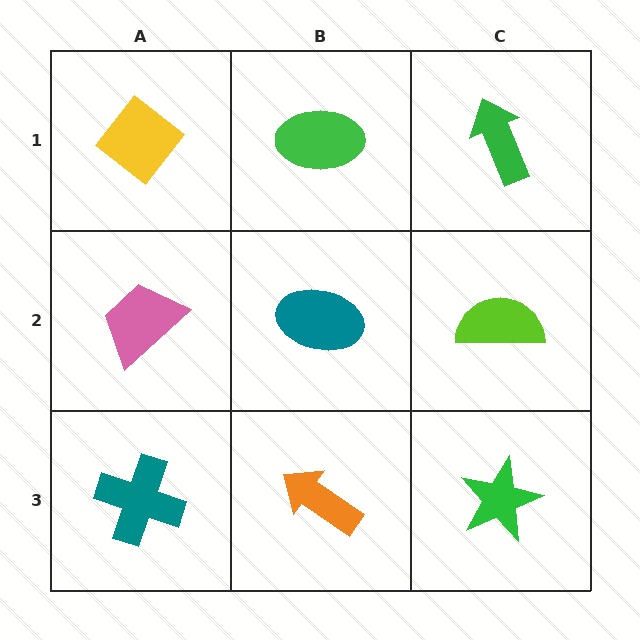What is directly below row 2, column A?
A teal cross.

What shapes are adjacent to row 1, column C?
A lime semicircle (row 2, column C), a green ellipse (row 1, column B).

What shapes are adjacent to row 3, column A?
A pink trapezoid (row 2, column A), an orange arrow (row 3, column B).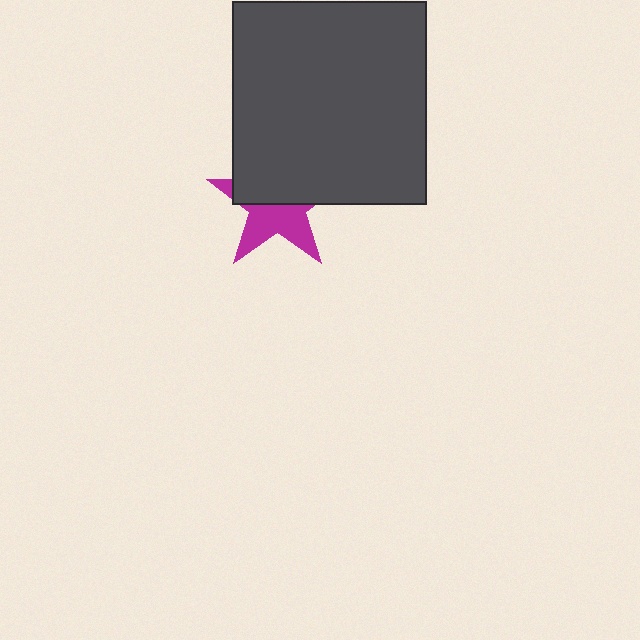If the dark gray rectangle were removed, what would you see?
You would see the complete magenta star.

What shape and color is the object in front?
The object in front is a dark gray rectangle.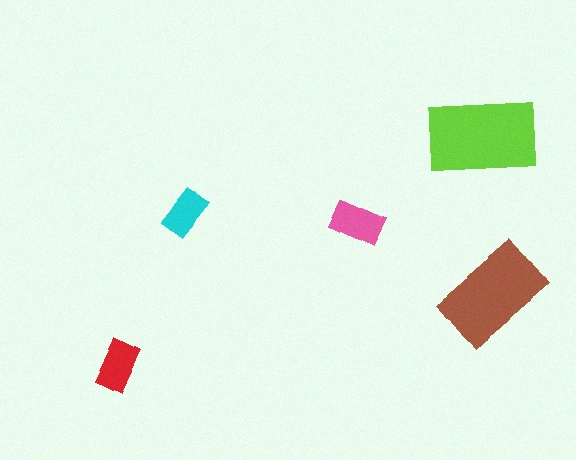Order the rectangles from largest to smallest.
the lime one, the brown one, the pink one, the red one, the cyan one.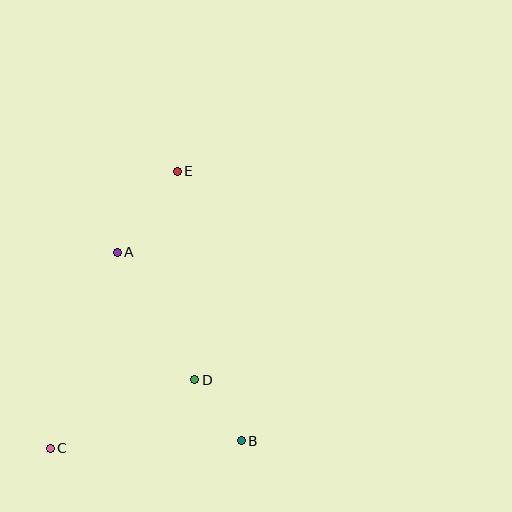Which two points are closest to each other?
Points B and D are closest to each other.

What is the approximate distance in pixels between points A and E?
The distance between A and E is approximately 101 pixels.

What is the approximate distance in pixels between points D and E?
The distance between D and E is approximately 210 pixels.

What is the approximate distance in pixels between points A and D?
The distance between A and D is approximately 150 pixels.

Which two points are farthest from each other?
Points C and E are farthest from each other.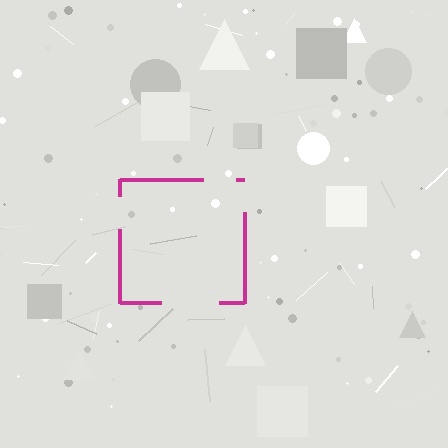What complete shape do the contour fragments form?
The contour fragments form a square.